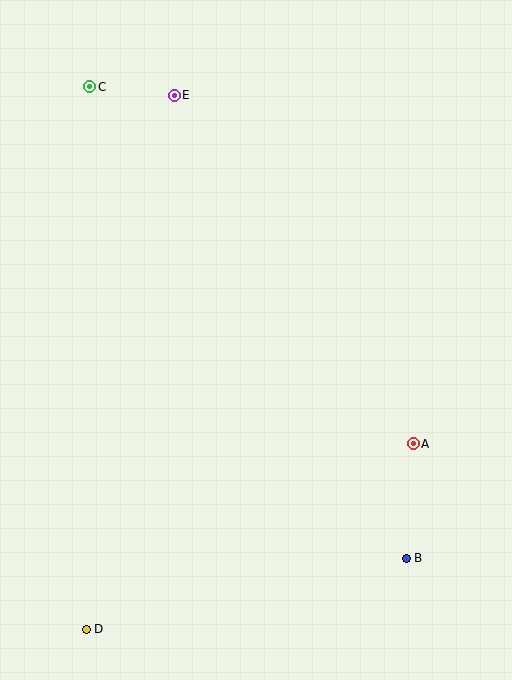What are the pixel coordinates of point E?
Point E is at (174, 95).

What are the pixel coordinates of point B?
Point B is at (406, 558).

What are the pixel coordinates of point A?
Point A is at (413, 444).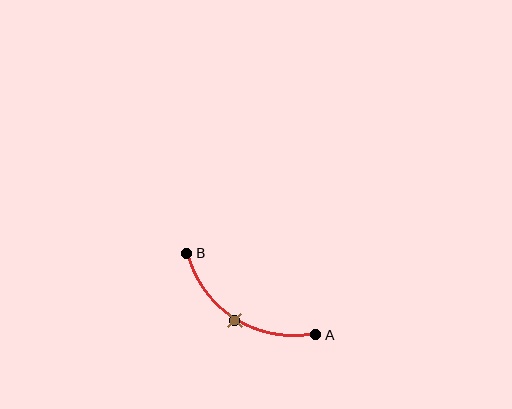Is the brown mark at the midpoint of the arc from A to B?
Yes. The brown mark lies on the arc at equal arc-length from both A and B — it is the arc midpoint.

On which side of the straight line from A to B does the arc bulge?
The arc bulges below the straight line connecting A and B.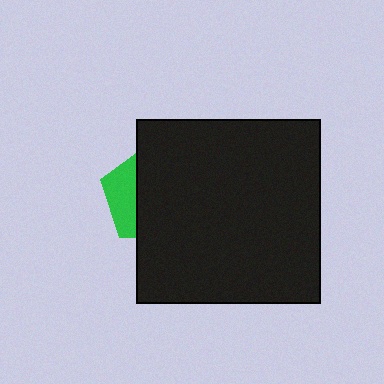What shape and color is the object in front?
The object in front is a black square.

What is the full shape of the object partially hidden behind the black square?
The partially hidden object is a green pentagon.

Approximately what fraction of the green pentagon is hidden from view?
Roughly 70% of the green pentagon is hidden behind the black square.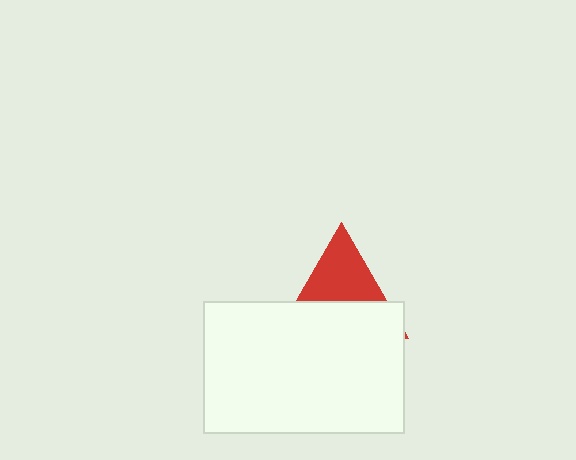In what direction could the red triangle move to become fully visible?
The red triangle could move up. That would shift it out from behind the white rectangle entirely.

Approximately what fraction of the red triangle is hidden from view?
Roughly 54% of the red triangle is hidden behind the white rectangle.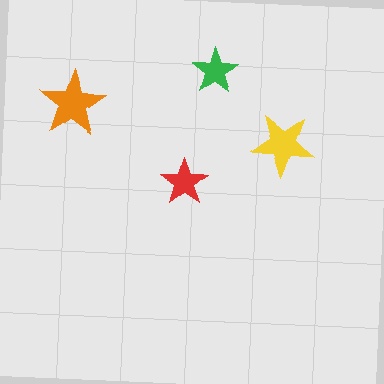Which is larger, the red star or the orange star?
The orange one.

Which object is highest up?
The green star is topmost.